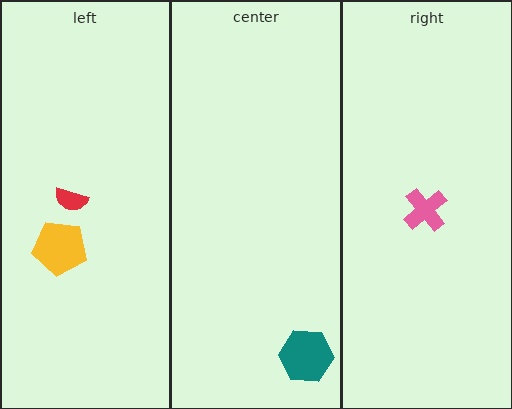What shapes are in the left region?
The yellow pentagon, the red semicircle.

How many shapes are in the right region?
1.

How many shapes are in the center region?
1.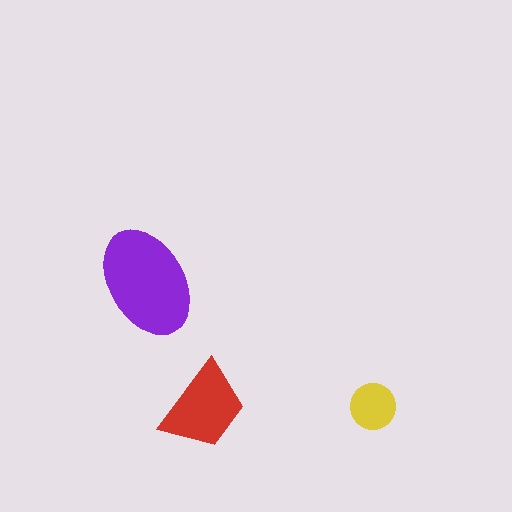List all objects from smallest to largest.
The yellow circle, the red trapezoid, the purple ellipse.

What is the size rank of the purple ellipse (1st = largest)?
1st.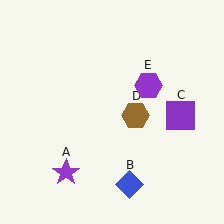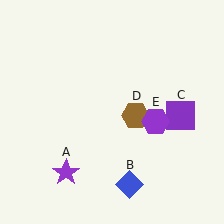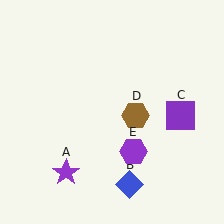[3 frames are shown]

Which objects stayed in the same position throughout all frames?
Purple star (object A) and blue diamond (object B) and purple square (object C) and brown hexagon (object D) remained stationary.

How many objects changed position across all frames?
1 object changed position: purple hexagon (object E).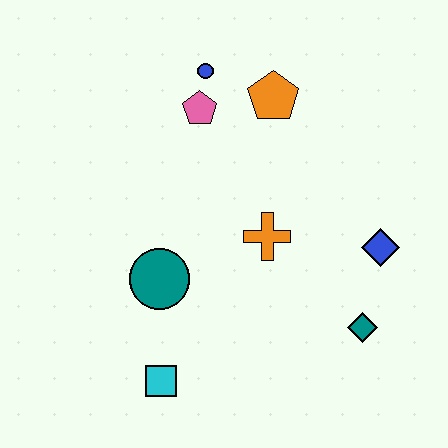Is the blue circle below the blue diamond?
No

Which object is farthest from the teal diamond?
The blue circle is farthest from the teal diamond.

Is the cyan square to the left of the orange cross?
Yes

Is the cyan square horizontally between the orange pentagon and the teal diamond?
No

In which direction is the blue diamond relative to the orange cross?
The blue diamond is to the right of the orange cross.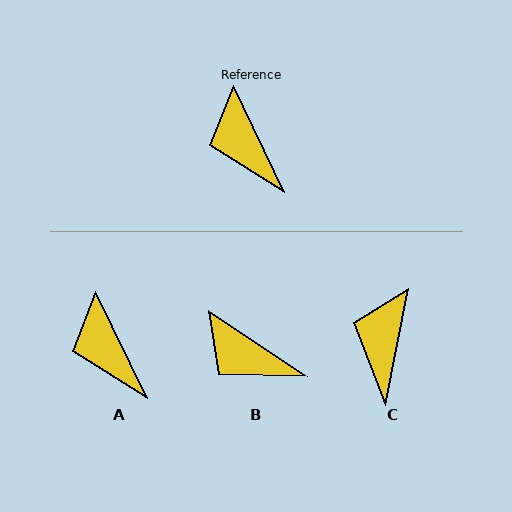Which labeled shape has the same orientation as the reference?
A.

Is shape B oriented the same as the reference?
No, it is off by about 31 degrees.